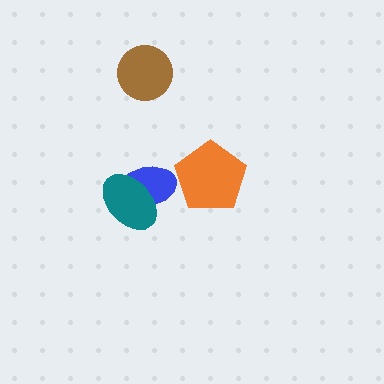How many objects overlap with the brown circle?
0 objects overlap with the brown circle.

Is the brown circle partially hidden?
No, no other shape covers it.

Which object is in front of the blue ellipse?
The teal ellipse is in front of the blue ellipse.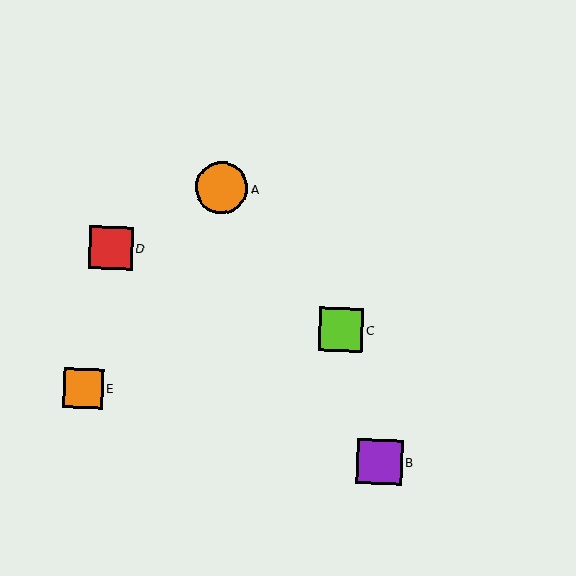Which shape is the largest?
The orange circle (labeled A) is the largest.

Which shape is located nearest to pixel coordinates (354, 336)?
The lime square (labeled C) at (341, 330) is nearest to that location.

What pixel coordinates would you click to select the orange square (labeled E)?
Click at (83, 388) to select the orange square E.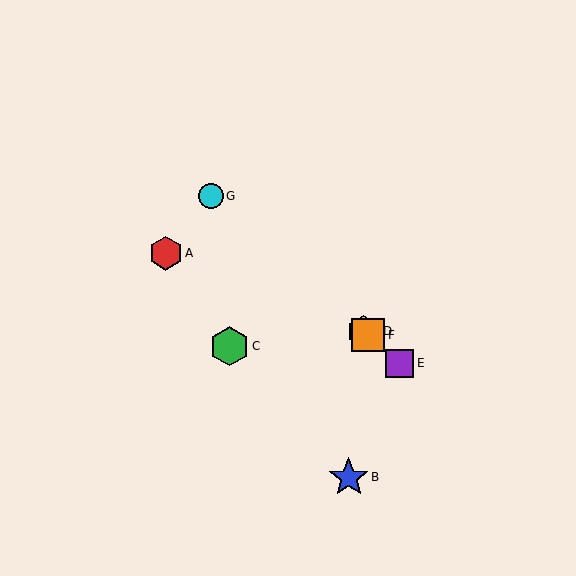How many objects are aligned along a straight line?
4 objects (D, E, F, G) are aligned along a straight line.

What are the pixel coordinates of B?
Object B is at (349, 477).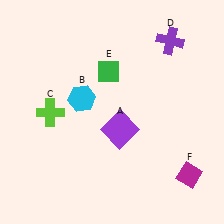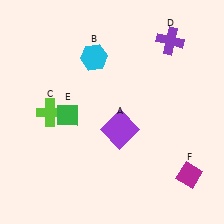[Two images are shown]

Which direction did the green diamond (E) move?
The green diamond (E) moved down.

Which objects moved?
The objects that moved are: the cyan hexagon (B), the green diamond (E).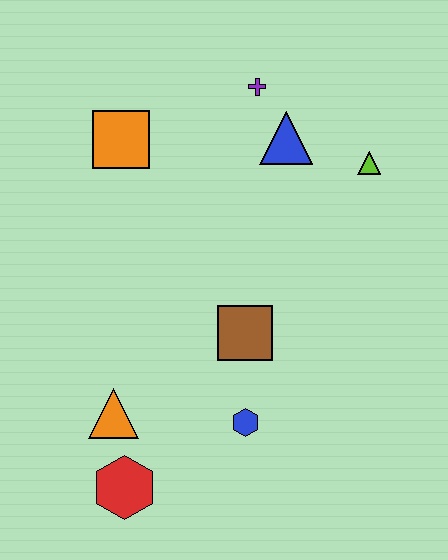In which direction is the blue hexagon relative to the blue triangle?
The blue hexagon is below the blue triangle.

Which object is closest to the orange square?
The purple cross is closest to the orange square.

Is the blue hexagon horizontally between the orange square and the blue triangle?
Yes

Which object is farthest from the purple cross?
The red hexagon is farthest from the purple cross.